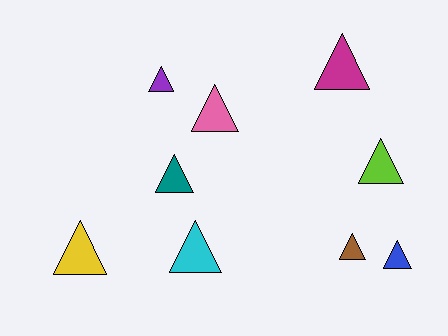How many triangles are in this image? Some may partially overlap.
There are 9 triangles.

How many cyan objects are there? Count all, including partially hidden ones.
There is 1 cyan object.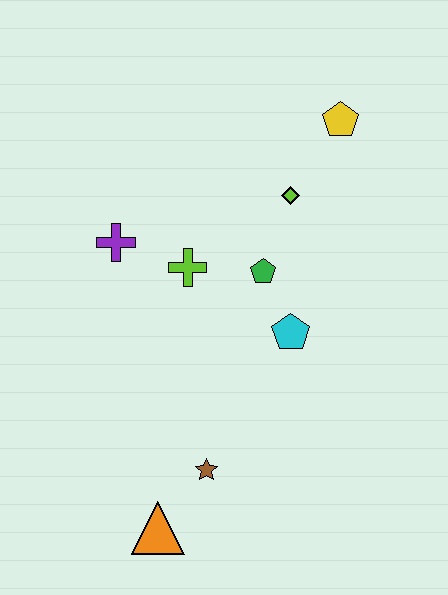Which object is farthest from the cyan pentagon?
The orange triangle is farthest from the cyan pentagon.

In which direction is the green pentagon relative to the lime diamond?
The green pentagon is below the lime diamond.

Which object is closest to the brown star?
The orange triangle is closest to the brown star.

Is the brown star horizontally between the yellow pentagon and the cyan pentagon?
No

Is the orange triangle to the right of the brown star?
No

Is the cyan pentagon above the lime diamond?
No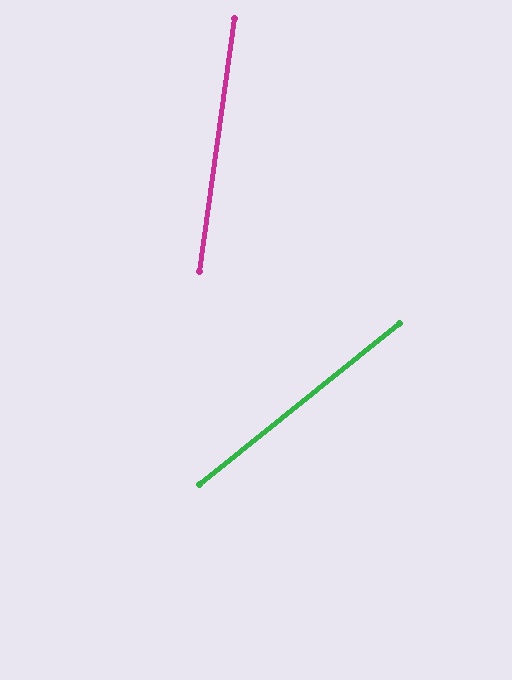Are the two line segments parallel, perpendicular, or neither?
Neither parallel nor perpendicular — they differ by about 43°.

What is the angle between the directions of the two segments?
Approximately 43 degrees.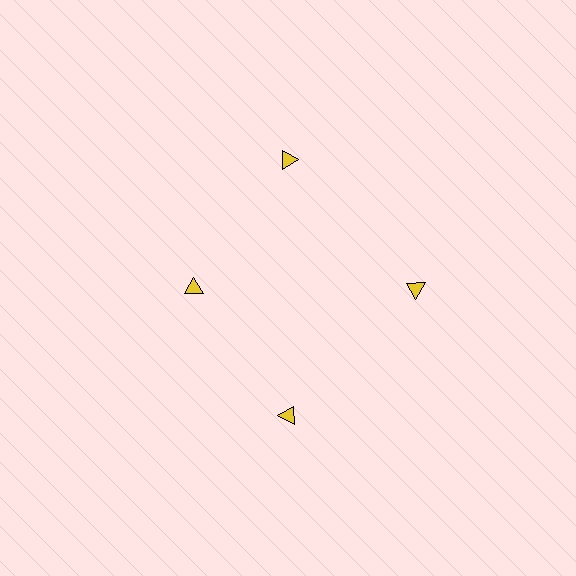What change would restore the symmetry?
The symmetry would be restored by moving it outward, back onto the ring so that all 4 triangles sit at equal angles and equal distance from the center.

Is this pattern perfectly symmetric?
No. The 4 yellow triangles are arranged in a ring, but one element near the 9 o'clock position is pulled inward toward the center, breaking the 4-fold rotational symmetry.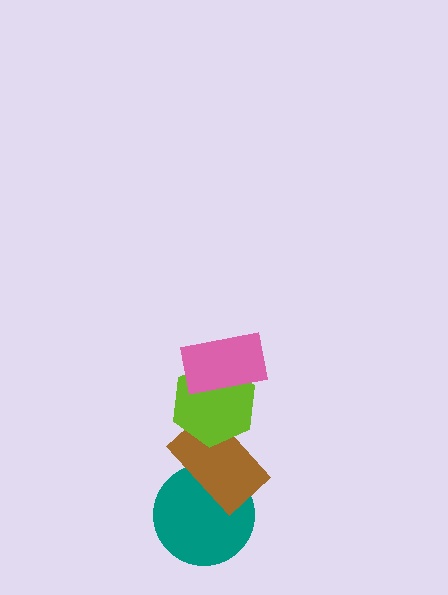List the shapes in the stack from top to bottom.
From top to bottom: the pink rectangle, the lime hexagon, the brown rectangle, the teal circle.